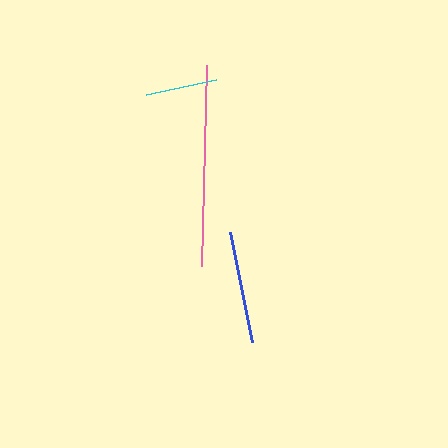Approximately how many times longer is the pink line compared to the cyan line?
The pink line is approximately 2.8 times the length of the cyan line.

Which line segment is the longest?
The pink line is the longest at approximately 200 pixels.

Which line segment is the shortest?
The cyan line is the shortest at approximately 71 pixels.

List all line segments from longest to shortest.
From longest to shortest: pink, blue, cyan.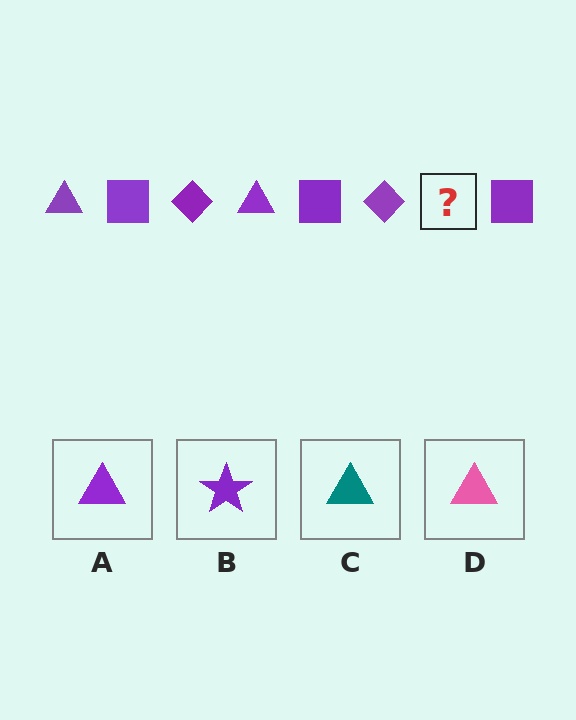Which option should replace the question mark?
Option A.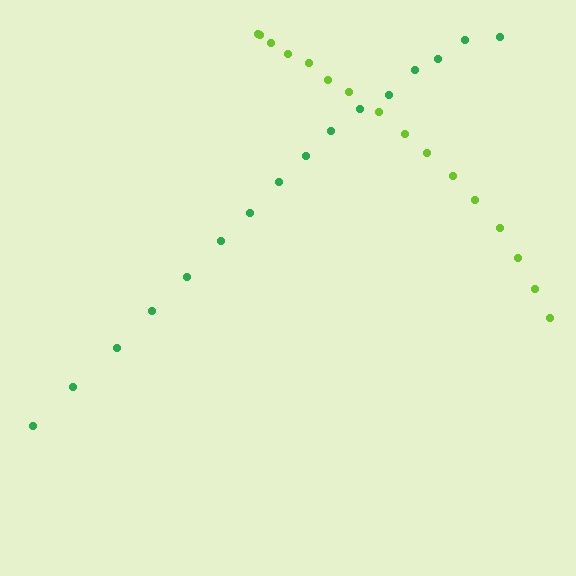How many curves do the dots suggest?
There are 2 distinct paths.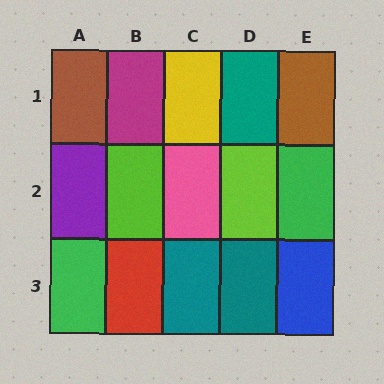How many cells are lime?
2 cells are lime.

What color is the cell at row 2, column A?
Purple.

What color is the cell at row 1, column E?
Brown.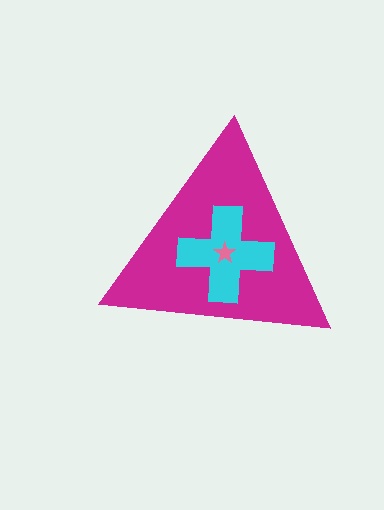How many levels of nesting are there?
3.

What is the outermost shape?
The magenta triangle.